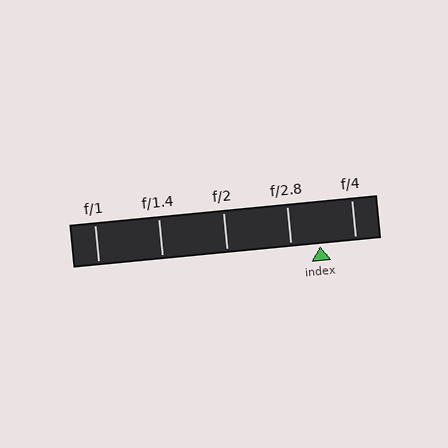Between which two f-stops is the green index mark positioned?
The index mark is between f/2.8 and f/4.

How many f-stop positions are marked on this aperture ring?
There are 5 f-stop positions marked.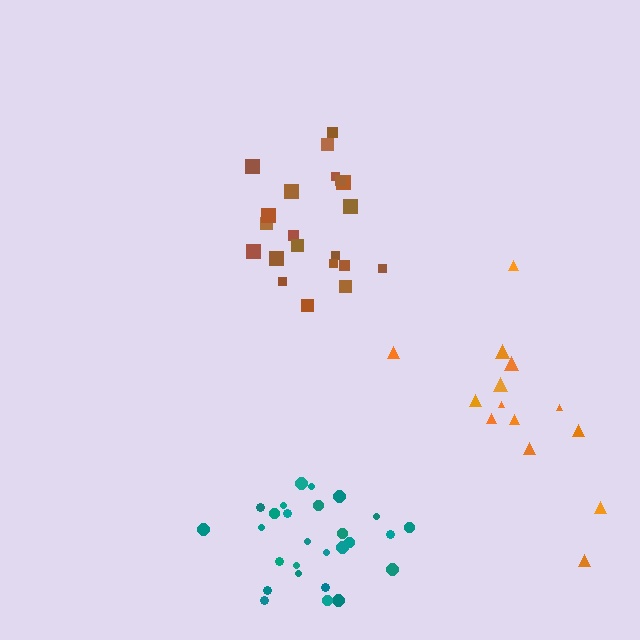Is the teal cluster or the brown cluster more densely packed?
Teal.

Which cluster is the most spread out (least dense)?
Orange.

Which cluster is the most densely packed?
Teal.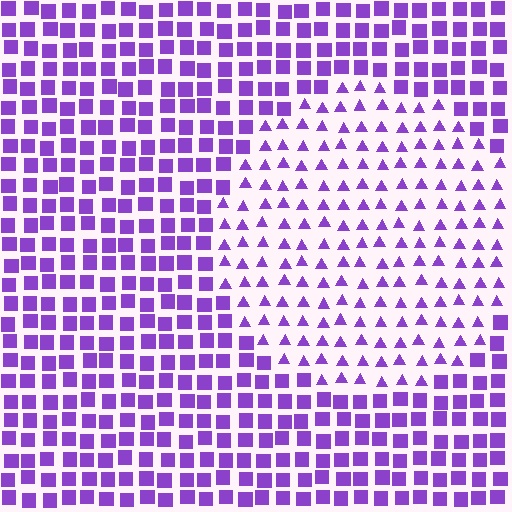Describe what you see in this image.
The image is filled with small purple elements arranged in a uniform grid. A circle-shaped region contains triangles, while the surrounding area contains squares. The boundary is defined purely by the change in element shape.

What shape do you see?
I see a circle.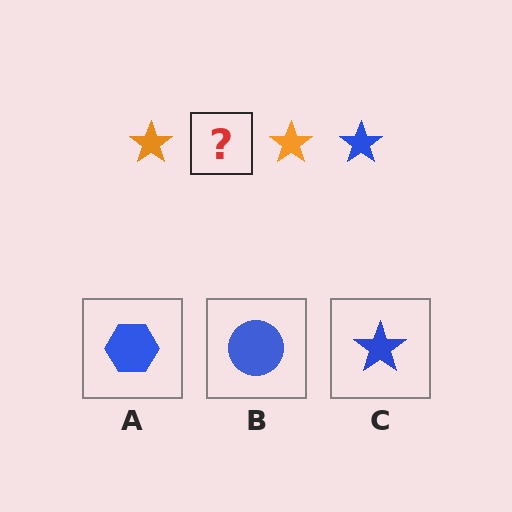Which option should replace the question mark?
Option C.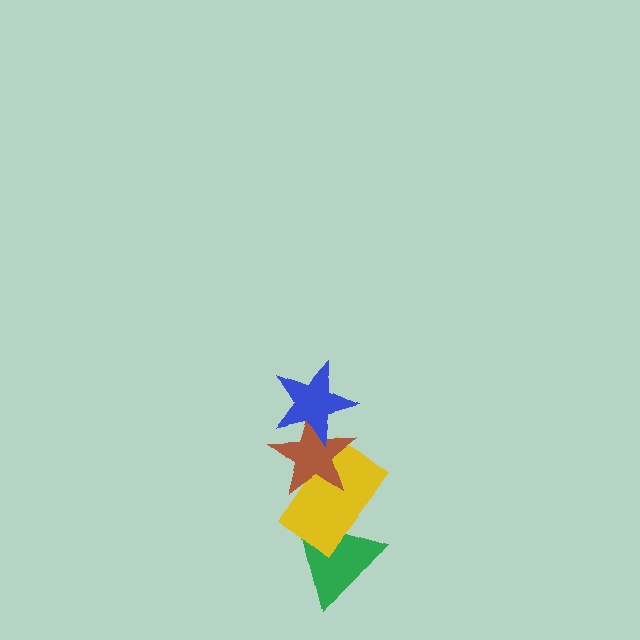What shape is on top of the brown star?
The blue star is on top of the brown star.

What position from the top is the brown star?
The brown star is 2nd from the top.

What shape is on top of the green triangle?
The yellow rectangle is on top of the green triangle.